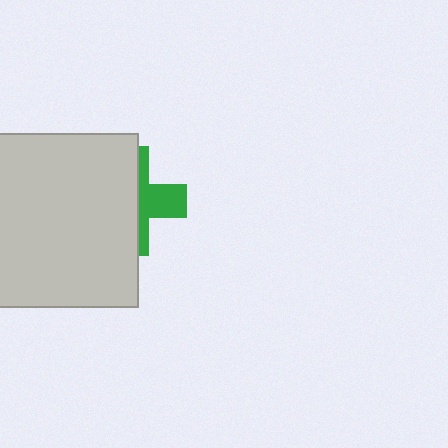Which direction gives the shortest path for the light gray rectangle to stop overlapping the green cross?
Moving left gives the shortest separation.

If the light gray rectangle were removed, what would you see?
You would see the complete green cross.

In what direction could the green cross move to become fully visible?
The green cross could move right. That would shift it out from behind the light gray rectangle entirely.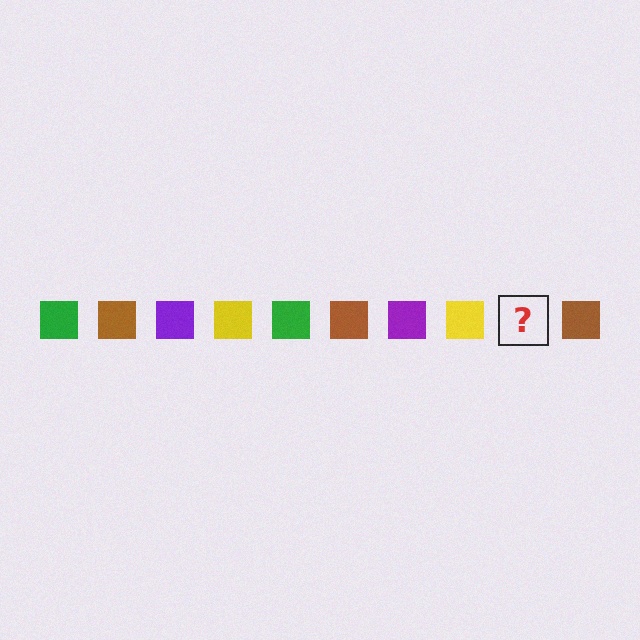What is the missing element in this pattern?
The missing element is a green square.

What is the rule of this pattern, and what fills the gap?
The rule is that the pattern cycles through green, brown, purple, yellow squares. The gap should be filled with a green square.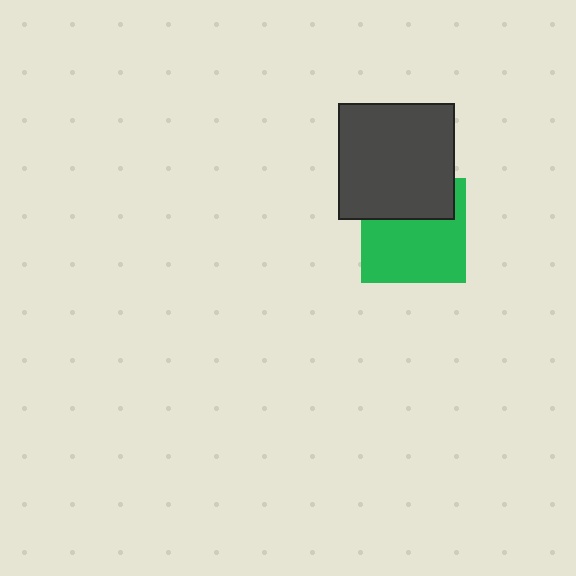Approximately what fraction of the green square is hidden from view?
Roughly 36% of the green square is hidden behind the dark gray square.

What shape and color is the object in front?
The object in front is a dark gray square.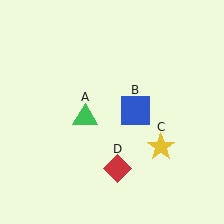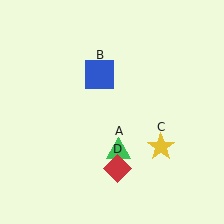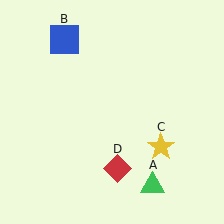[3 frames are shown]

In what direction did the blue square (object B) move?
The blue square (object B) moved up and to the left.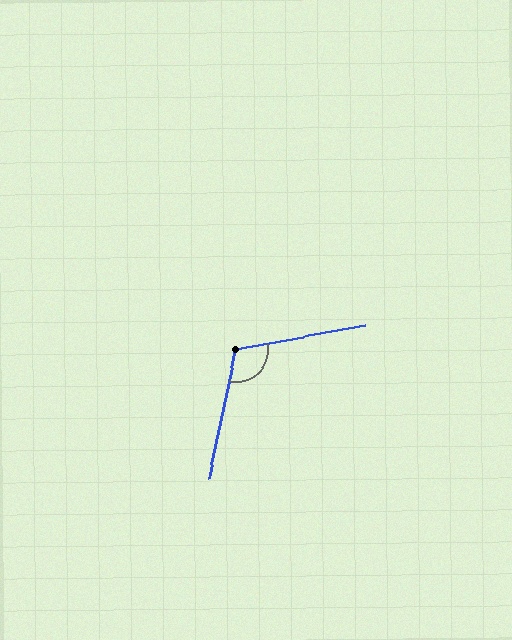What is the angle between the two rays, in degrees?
Approximately 112 degrees.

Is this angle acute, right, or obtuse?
It is obtuse.